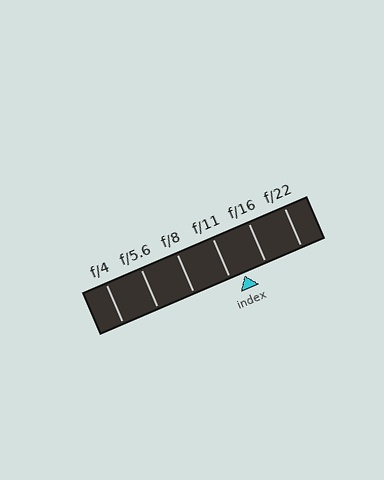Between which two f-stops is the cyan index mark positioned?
The index mark is between f/11 and f/16.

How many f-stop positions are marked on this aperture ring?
There are 6 f-stop positions marked.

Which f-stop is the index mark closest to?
The index mark is closest to f/11.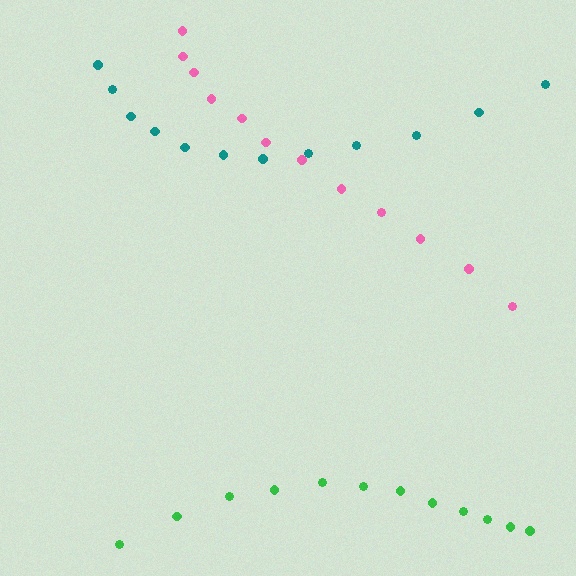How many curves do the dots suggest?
There are 3 distinct paths.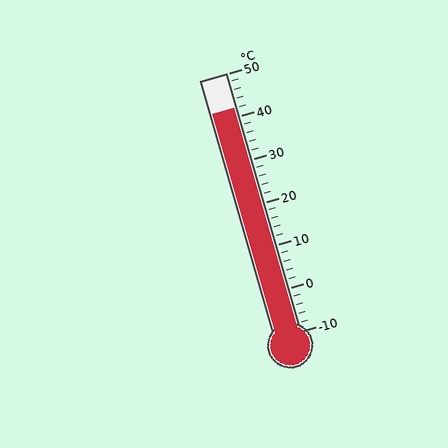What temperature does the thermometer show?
The thermometer shows approximately 42°C.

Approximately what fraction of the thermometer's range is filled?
The thermometer is filled to approximately 85% of its range.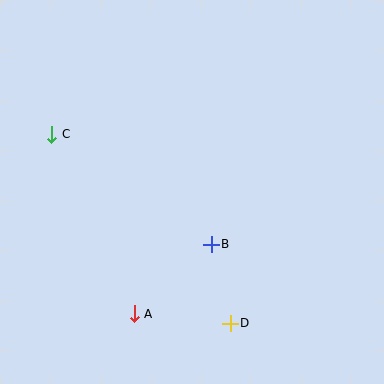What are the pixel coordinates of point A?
Point A is at (134, 314).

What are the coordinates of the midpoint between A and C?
The midpoint between A and C is at (93, 224).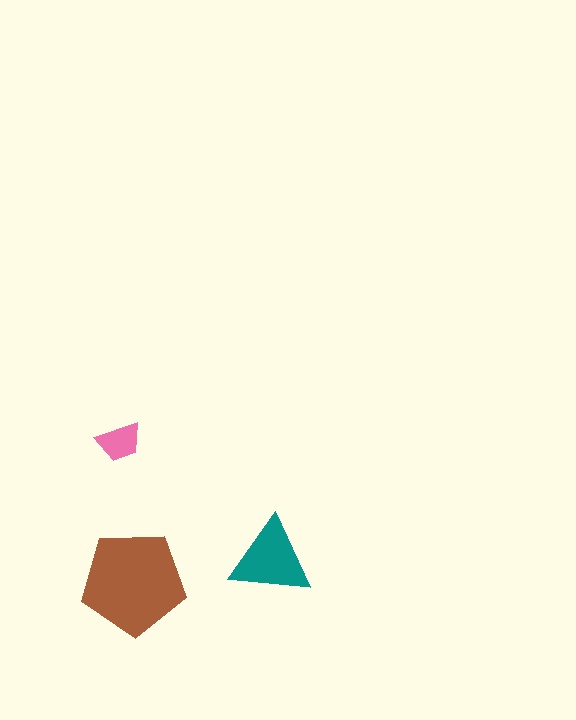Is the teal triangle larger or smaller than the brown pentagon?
Smaller.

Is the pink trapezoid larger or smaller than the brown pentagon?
Smaller.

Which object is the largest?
The brown pentagon.